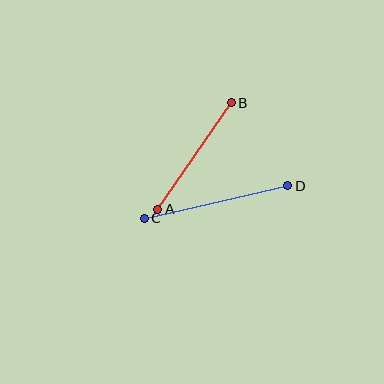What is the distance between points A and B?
The distance is approximately 130 pixels.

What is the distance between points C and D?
The distance is approximately 147 pixels.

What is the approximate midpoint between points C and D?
The midpoint is at approximately (216, 202) pixels.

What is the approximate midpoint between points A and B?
The midpoint is at approximately (194, 156) pixels.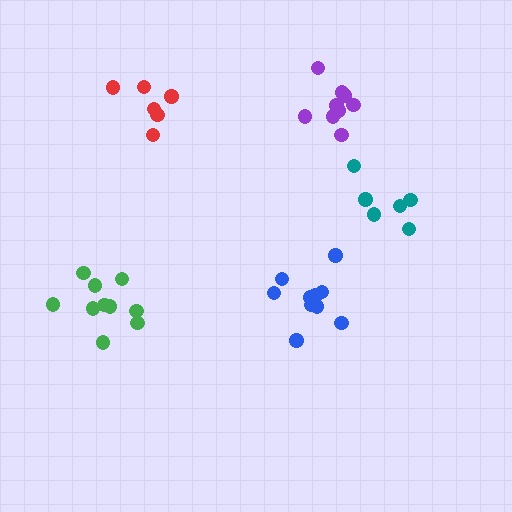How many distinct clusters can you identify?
There are 5 distinct clusters.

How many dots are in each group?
Group 1: 6 dots, Group 2: 10 dots, Group 3: 10 dots, Group 4: 10 dots, Group 5: 6 dots (42 total).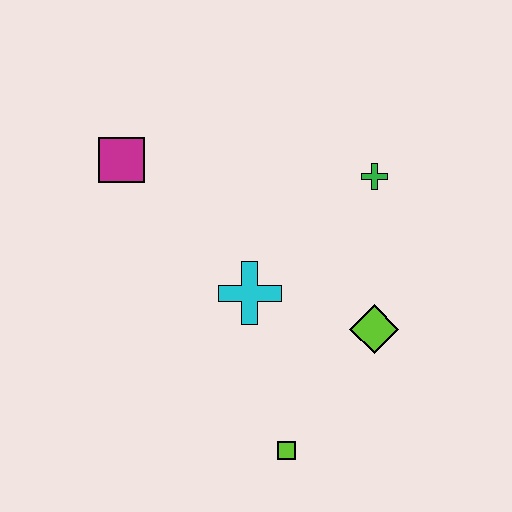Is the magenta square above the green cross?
Yes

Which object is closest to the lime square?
The lime diamond is closest to the lime square.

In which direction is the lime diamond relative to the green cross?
The lime diamond is below the green cross.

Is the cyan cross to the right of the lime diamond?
No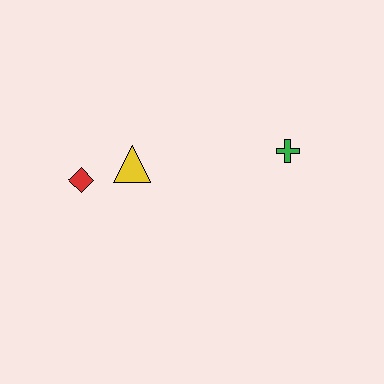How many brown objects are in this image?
There are no brown objects.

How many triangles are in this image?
There is 1 triangle.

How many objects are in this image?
There are 3 objects.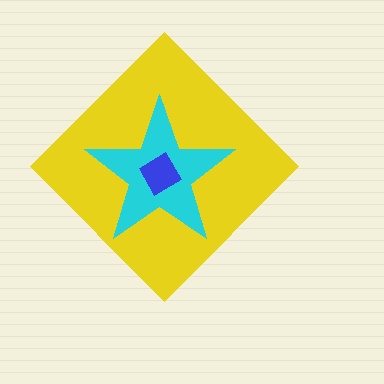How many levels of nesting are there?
3.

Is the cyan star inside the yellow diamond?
Yes.